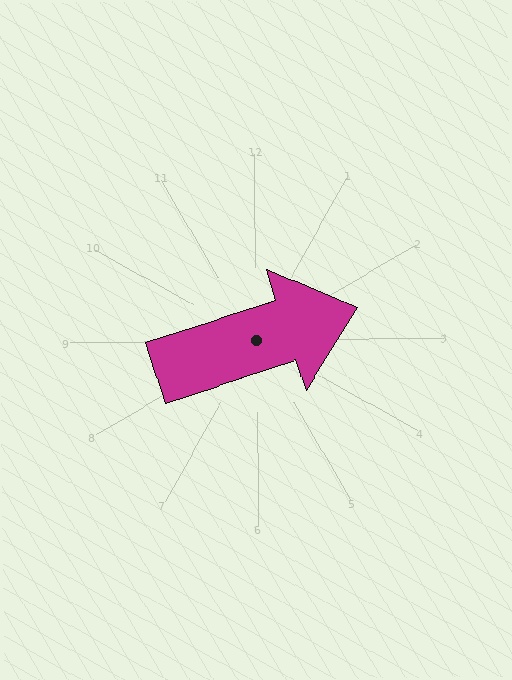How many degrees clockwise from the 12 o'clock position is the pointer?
Approximately 73 degrees.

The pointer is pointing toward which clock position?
Roughly 2 o'clock.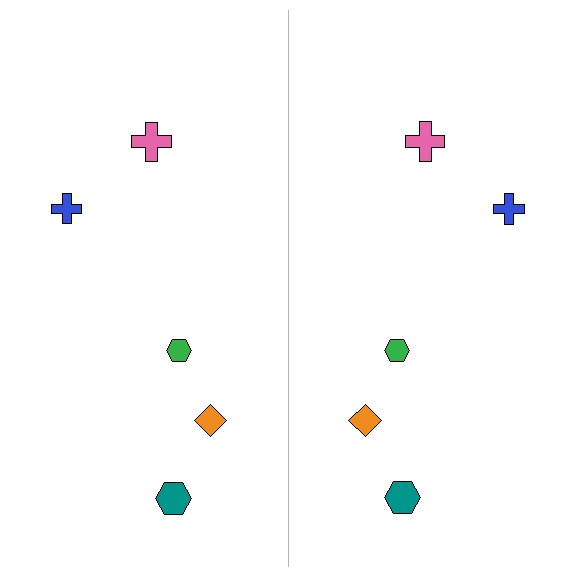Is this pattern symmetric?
Yes, this pattern has bilateral (reflection) symmetry.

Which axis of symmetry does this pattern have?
The pattern has a vertical axis of symmetry running through the center of the image.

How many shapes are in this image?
There are 10 shapes in this image.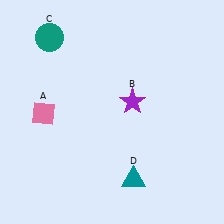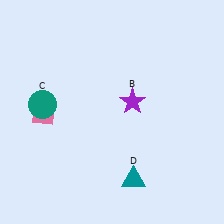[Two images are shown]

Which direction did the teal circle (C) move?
The teal circle (C) moved down.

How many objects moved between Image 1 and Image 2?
1 object moved between the two images.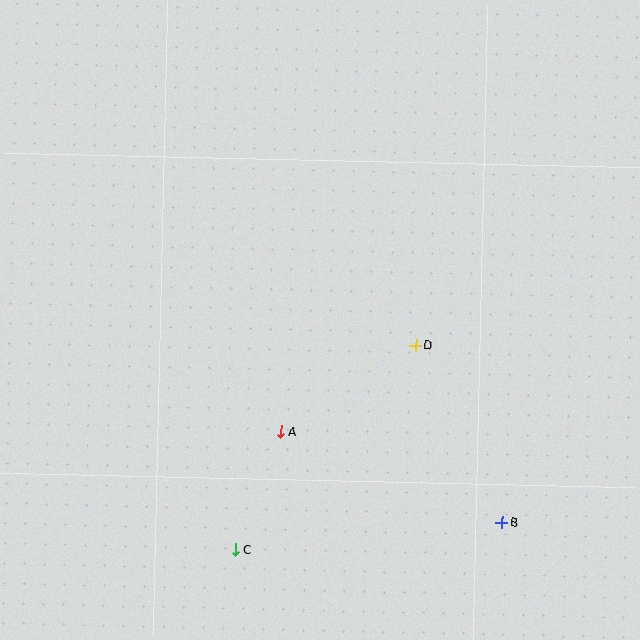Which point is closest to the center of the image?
Point D at (415, 346) is closest to the center.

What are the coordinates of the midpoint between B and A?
The midpoint between B and A is at (391, 477).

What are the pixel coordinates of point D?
Point D is at (415, 346).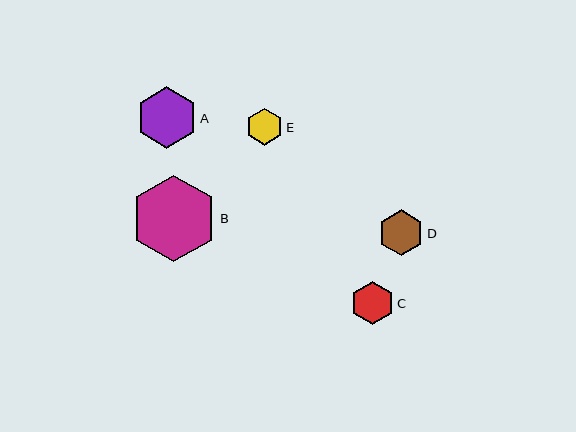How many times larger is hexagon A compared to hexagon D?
Hexagon A is approximately 1.3 times the size of hexagon D.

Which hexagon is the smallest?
Hexagon E is the smallest with a size of approximately 37 pixels.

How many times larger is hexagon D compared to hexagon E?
Hexagon D is approximately 1.2 times the size of hexagon E.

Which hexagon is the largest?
Hexagon B is the largest with a size of approximately 87 pixels.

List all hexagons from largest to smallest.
From largest to smallest: B, A, D, C, E.